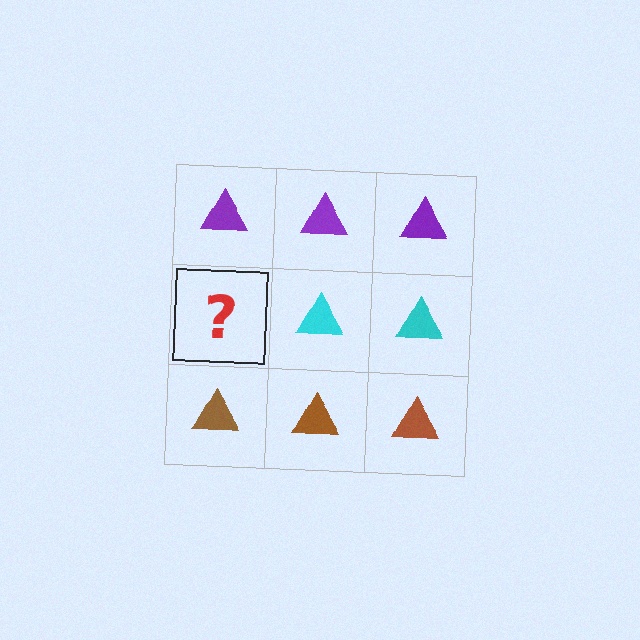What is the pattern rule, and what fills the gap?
The rule is that each row has a consistent color. The gap should be filled with a cyan triangle.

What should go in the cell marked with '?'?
The missing cell should contain a cyan triangle.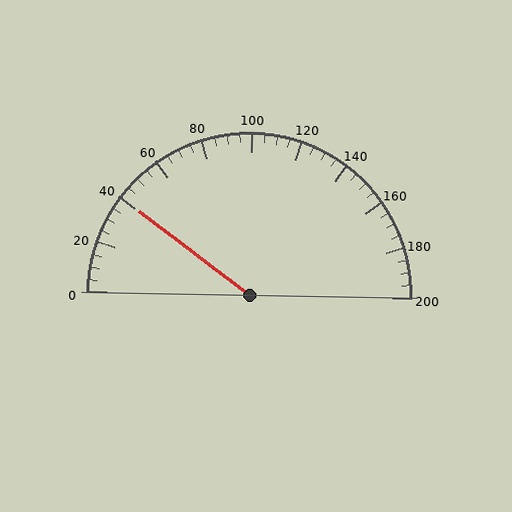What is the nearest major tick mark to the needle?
The nearest major tick mark is 40.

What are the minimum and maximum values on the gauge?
The gauge ranges from 0 to 200.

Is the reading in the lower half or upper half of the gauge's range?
The reading is in the lower half of the range (0 to 200).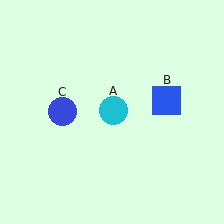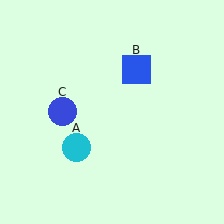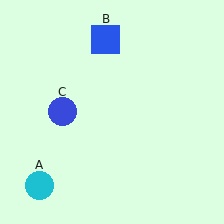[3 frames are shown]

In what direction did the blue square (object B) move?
The blue square (object B) moved up and to the left.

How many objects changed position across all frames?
2 objects changed position: cyan circle (object A), blue square (object B).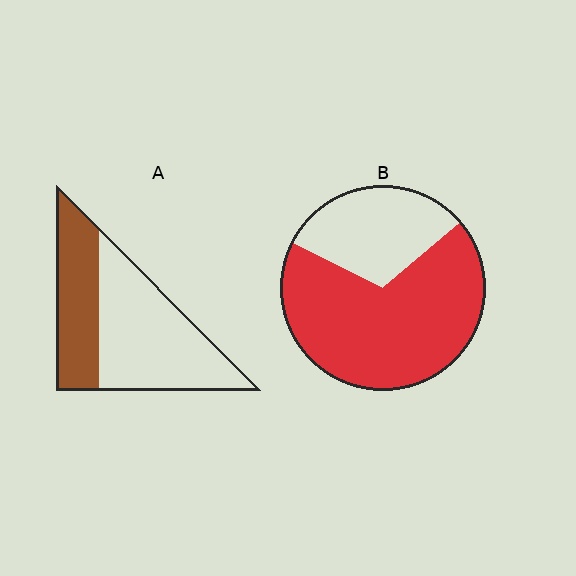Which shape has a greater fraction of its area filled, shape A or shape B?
Shape B.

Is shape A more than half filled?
No.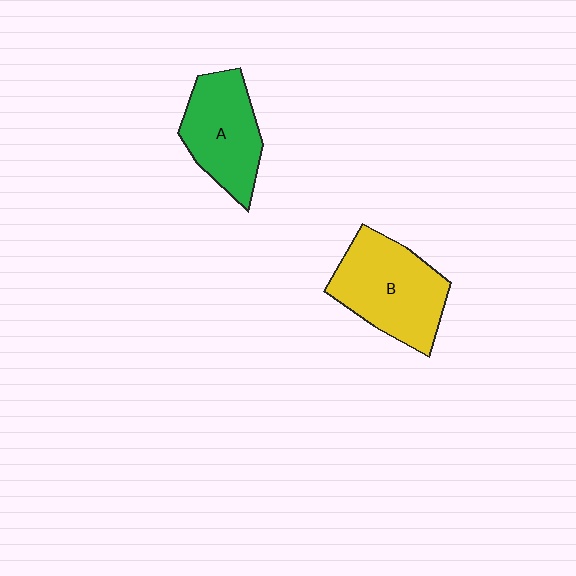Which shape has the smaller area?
Shape A (green).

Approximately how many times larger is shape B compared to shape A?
Approximately 1.2 times.